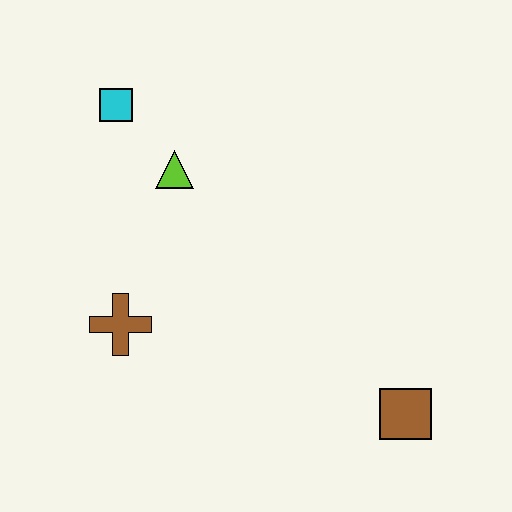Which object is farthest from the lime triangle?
The brown square is farthest from the lime triangle.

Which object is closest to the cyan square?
The lime triangle is closest to the cyan square.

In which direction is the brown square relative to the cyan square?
The brown square is below the cyan square.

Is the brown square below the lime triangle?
Yes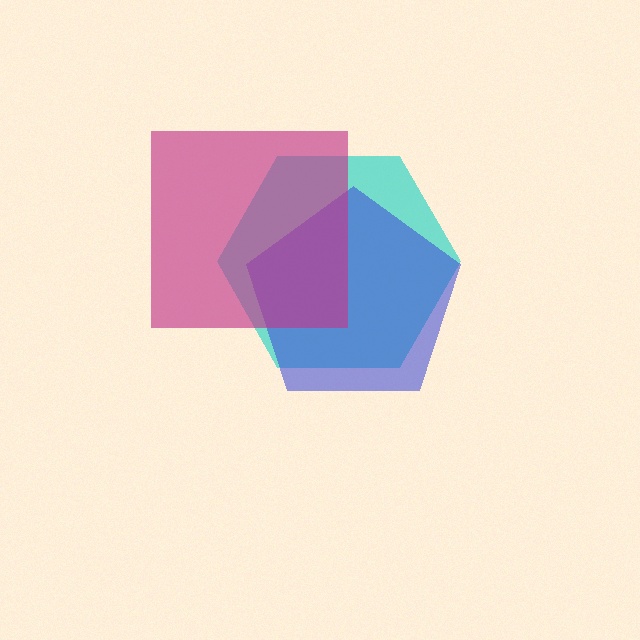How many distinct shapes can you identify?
There are 3 distinct shapes: a cyan hexagon, a blue pentagon, a magenta square.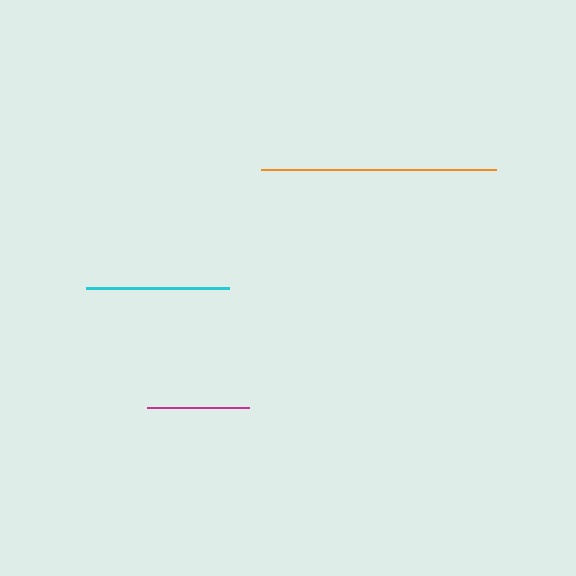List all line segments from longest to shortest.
From longest to shortest: orange, cyan, magenta.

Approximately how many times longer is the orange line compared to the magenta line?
The orange line is approximately 2.3 times the length of the magenta line.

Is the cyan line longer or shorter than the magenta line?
The cyan line is longer than the magenta line.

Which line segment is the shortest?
The magenta line is the shortest at approximately 102 pixels.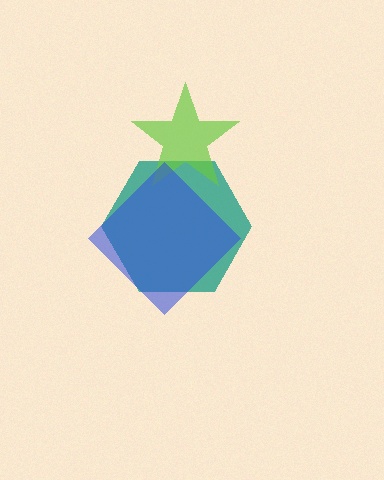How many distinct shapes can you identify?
There are 3 distinct shapes: a teal hexagon, a lime star, a blue diamond.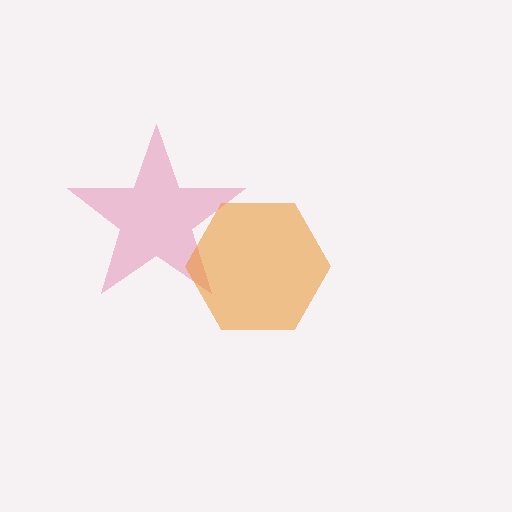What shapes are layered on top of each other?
The layered shapes are: a pink star, an orange hexagon.